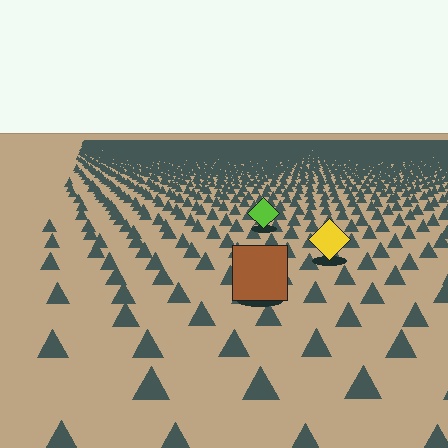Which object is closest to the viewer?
The brown square is closest. The texture marks near it are larger and more spread out.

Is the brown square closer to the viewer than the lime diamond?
Yes. The brown square is closer — you can tell from the texture gradient: the ground texture is coarser near it.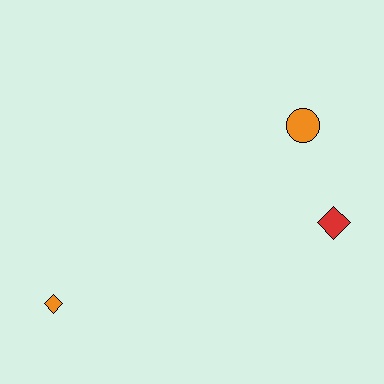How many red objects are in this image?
There is 1 red object.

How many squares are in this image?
There are no squares.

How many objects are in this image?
There are 3 objects.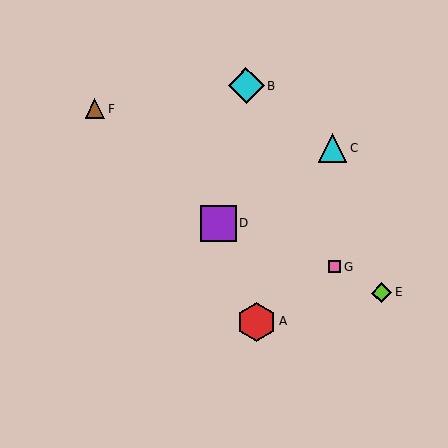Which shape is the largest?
The red hexagon (labeled A) is the largest.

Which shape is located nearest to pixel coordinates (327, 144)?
The cyan triangle (labeled C) at (333, 148) is nearest to that location.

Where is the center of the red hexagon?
The center of the red hexagon is at (257, 321).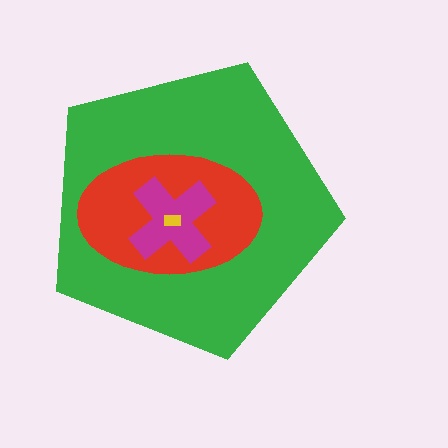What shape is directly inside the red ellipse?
The magenta cross.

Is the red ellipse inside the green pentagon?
Yes.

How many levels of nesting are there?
4.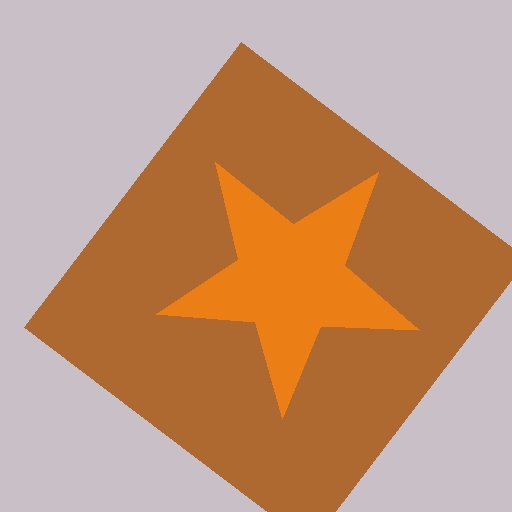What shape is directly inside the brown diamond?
The orange star.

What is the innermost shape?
The orange star.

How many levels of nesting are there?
2.